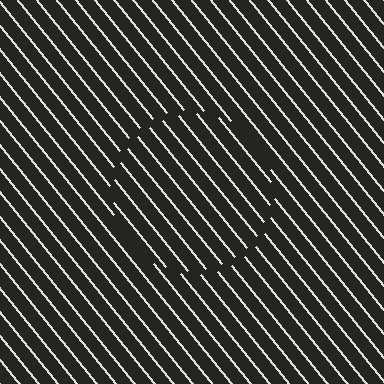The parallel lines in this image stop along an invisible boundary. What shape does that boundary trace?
An illusory circle. The interior of the shape contains the same grating, shifted by half a period — the contour is defined by the phase discontinuity where line-ends from the inner and outer gratings abut.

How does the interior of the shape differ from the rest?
The interior of the shape contains the same grating, shifted by half a period — the contour is defined by the phase discontinuity where line-ends from the inner and outer gratings abut.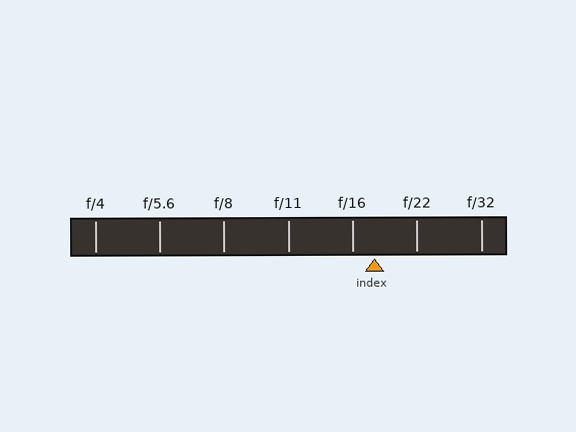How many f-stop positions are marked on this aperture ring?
There are 7 f-stop positions marked.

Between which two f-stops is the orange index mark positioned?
The index mark is between f/16 and f/22.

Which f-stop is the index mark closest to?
The index mark is closest to f/16.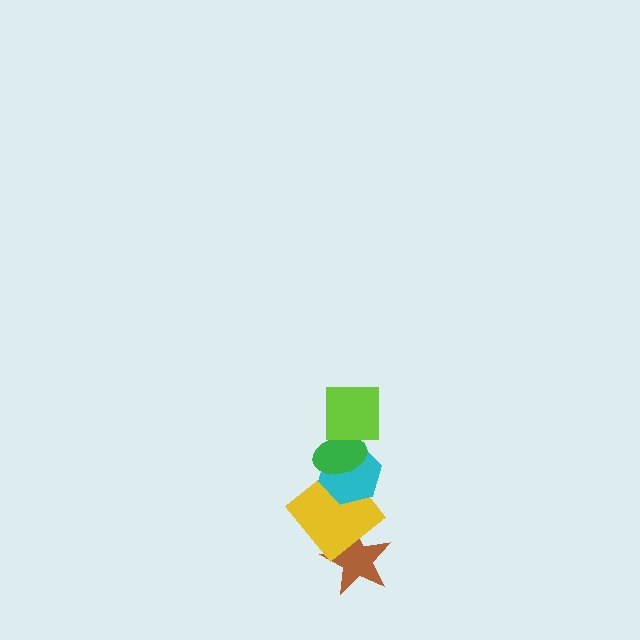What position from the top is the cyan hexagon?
The cyan hexagon is 3rd from the top.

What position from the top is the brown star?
The brown star is 5th from the top.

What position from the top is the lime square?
The lime square is 1st from the top.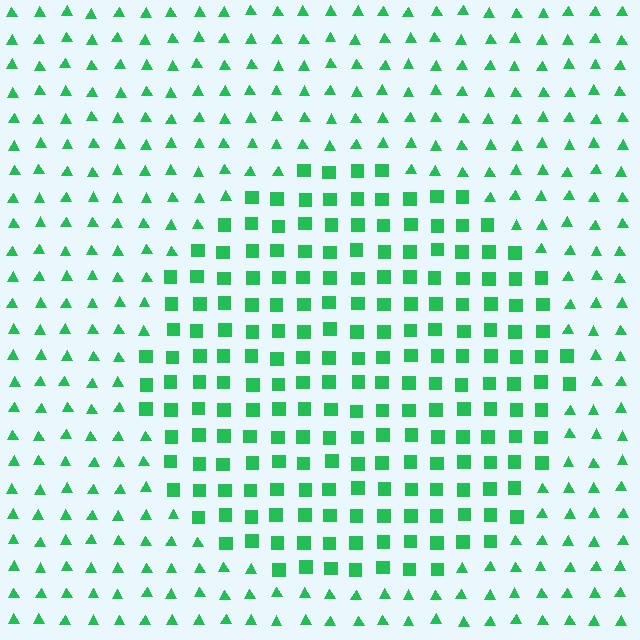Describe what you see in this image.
The image is filled with small green elements arranged in a uniform grid. A circle-shaped region contains squares, while the surrounding area contains triangles. The boundary is defined purely by the change in element shape.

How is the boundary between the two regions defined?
The boundary is defined by a change in element shape: squares inside vs. triangles outside. All elements share the same color and spacing.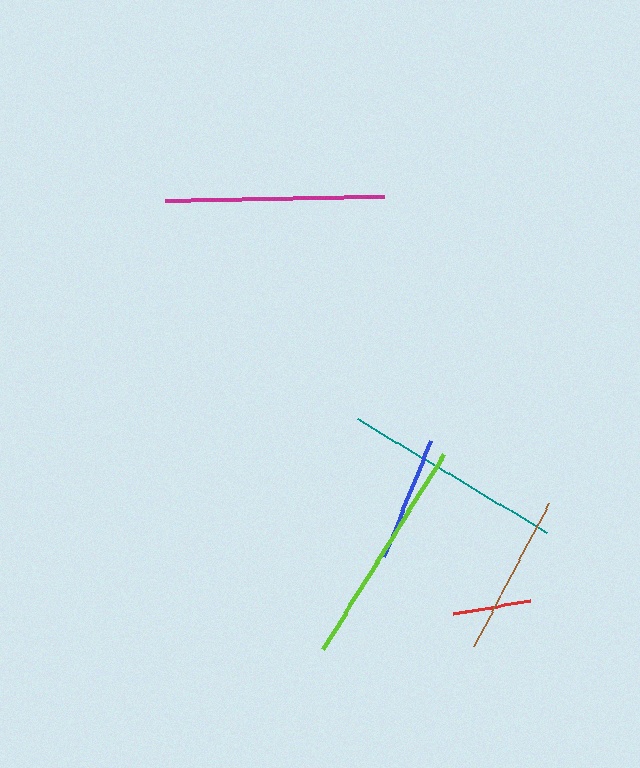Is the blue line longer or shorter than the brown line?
The brown line is longer than the blue line.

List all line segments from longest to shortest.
From longest to shortest: lime, teal, magenta, brown, blue, red.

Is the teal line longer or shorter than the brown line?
The teal line is longer than the brown line.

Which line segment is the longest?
The lime line is the longest at approximately 231 pixels.